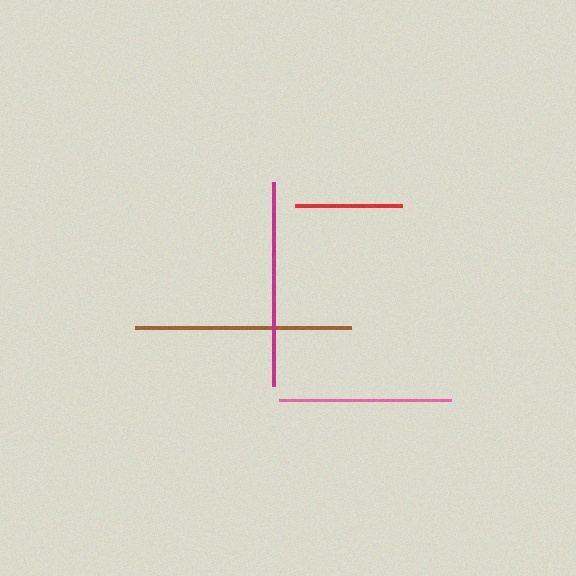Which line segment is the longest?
The brown line is the longest at approximately 215 pixels.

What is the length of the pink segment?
The pink segment is approximately 172 pixels long.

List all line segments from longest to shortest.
From longest to shortest: brown, magenta, pink, red.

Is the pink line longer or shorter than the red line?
The pink line is longer than the red line.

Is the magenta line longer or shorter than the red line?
The magenta line is longer than the red line.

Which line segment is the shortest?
The red line is the shortest at approximately 106 pixels.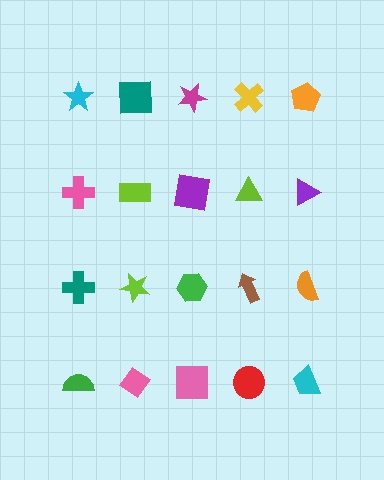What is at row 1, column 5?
An orange pentagon.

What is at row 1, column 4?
A yellow cross.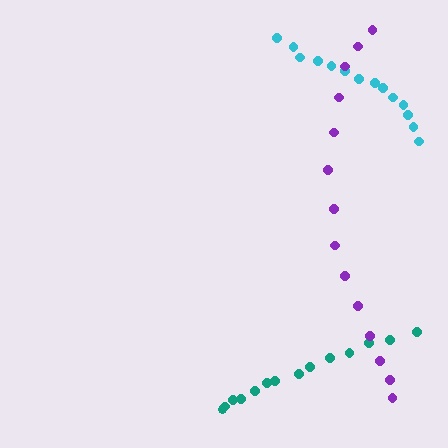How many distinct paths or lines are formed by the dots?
There are 3 distinct paths.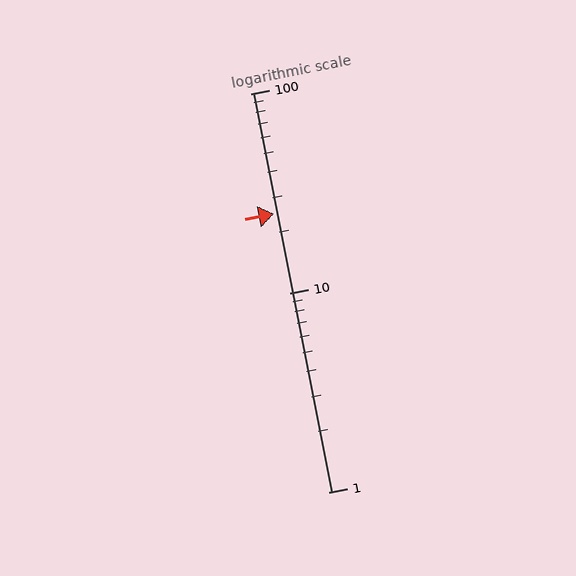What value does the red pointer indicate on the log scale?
The pointer indicates approximately 25.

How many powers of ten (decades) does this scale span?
The scale spans 2 decades, from 1 to 100.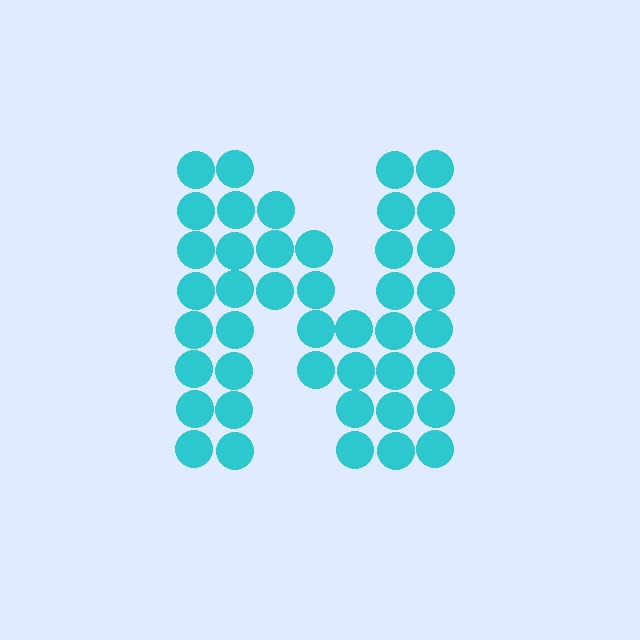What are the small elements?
The small elements are circles.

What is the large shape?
The large shape is the letter N.